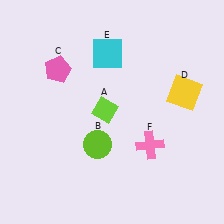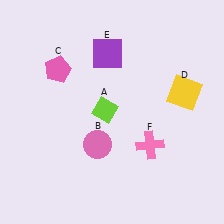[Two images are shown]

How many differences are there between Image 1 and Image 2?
There are 2 differences between the two images.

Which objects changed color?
B changed from lime to pink. E changed from cyan to purple.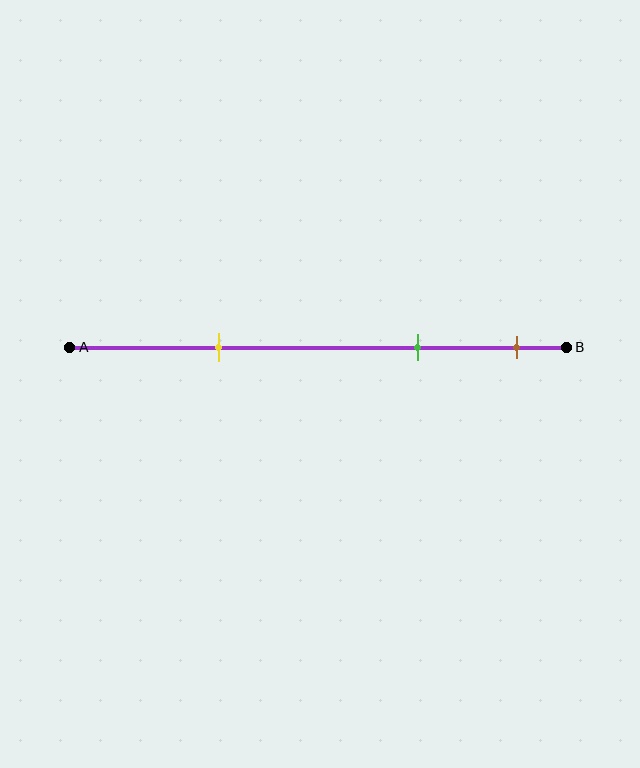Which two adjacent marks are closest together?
The green and brown marks are the closest adjacent pair.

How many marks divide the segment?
There are 3 marks dividing the segment.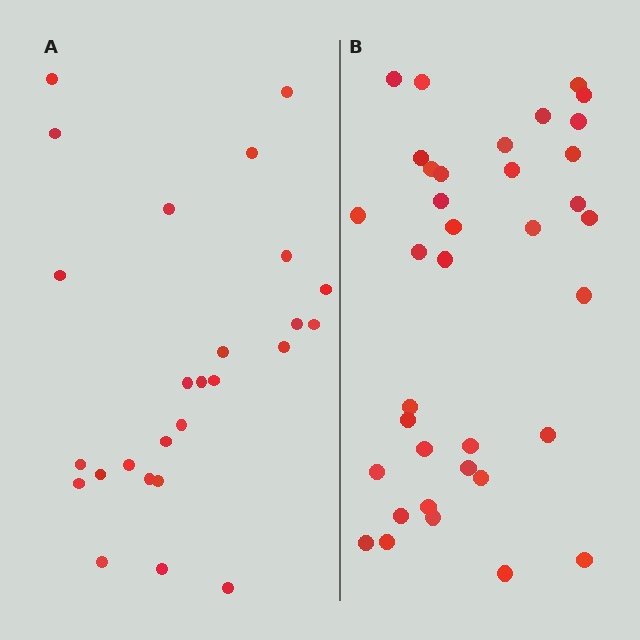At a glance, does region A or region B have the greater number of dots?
Region B (the right region) has more dots.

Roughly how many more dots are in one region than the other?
Region B has roughly 10 or so more dots than region A.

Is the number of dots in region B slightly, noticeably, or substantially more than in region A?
Region B has noticeably more, but not dramatically so. The ratio is roughly 1.4 to 1.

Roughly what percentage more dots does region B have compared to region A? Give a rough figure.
About 40% more.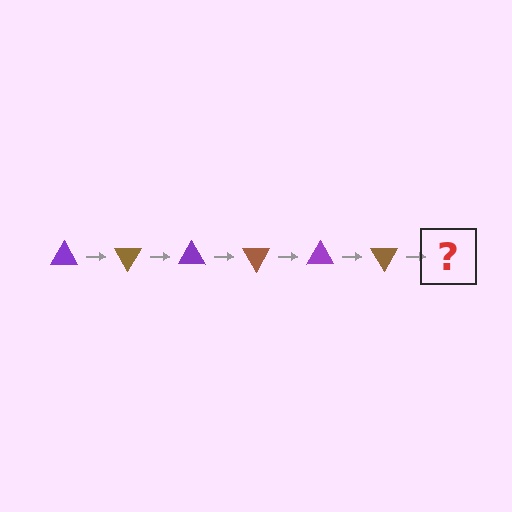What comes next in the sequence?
The next element should be a purple triangle, rotated 360 degrees from the start.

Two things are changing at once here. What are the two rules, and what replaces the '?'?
The two rules are that it rotates 60 degrees each step and the color cycles through purple and brown. The '?' should be a purple triangle, rotated 360 degrees from the start.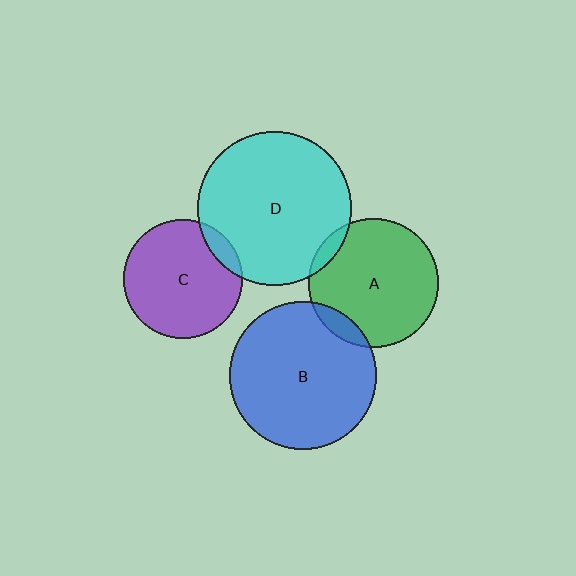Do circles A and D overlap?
Yes.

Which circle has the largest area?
Circle D (cyan).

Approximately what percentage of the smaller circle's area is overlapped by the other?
Approximately 5%.